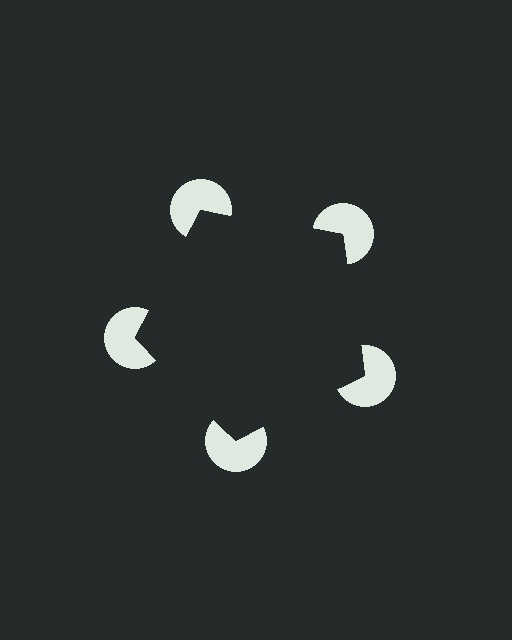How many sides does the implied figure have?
5 sides.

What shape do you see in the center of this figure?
An illusory pentagon — its edges are inferred from the aligned wedge cuts in the pac-man discs, not physically drawn.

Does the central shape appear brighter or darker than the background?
It typically appears slightly darker than the background, even though no actual brightness change is drawn.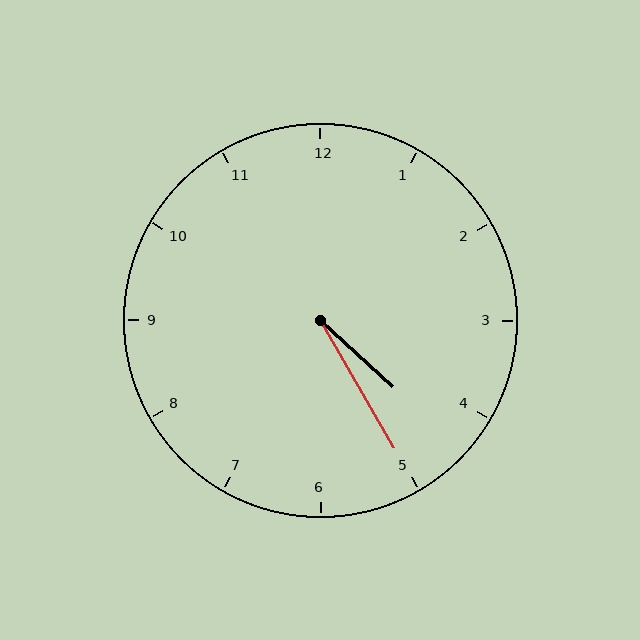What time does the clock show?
4:25.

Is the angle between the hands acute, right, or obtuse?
It is acute.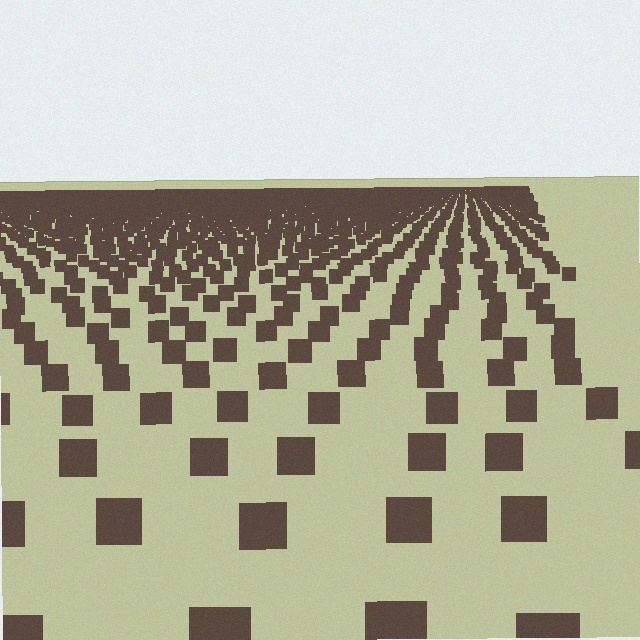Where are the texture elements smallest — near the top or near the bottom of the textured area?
Near the top.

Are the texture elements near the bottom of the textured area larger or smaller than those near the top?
Larger. Near the bottom, elements are closer to the viewer and appear at a bigger on-screen size.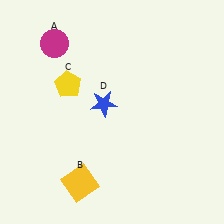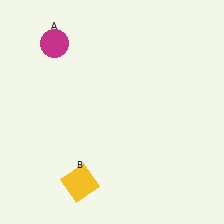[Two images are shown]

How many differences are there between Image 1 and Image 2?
There are 2 differences between the two images.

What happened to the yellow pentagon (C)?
The yellow pentagon (C) was removed in Image 2. It was in the top-left area of Image 1.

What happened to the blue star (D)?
The blue star (D) was removed in Image 2. It was in the top-left area of Image 1.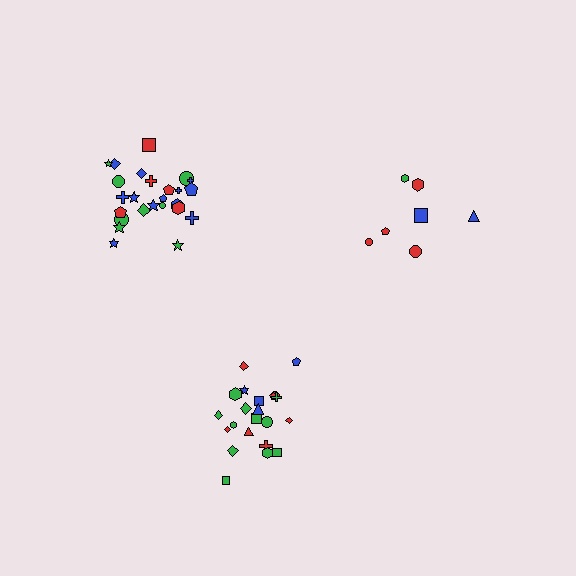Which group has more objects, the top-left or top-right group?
The top-left group.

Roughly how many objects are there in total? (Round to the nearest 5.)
Roughly 55 objects in total.